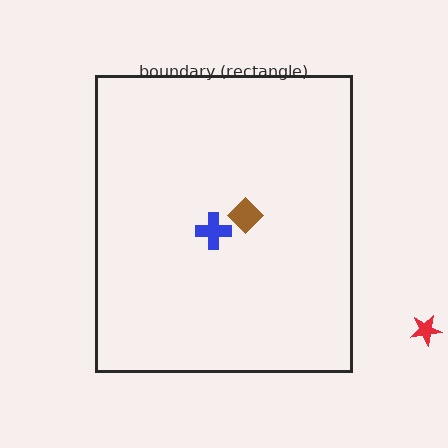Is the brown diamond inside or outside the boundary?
Inside.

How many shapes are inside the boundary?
2 inside, 1 outside.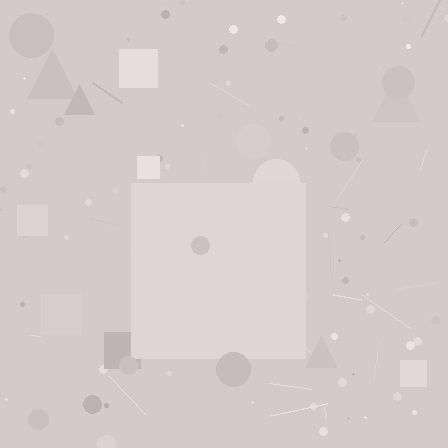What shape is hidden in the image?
A square is hidden in the image.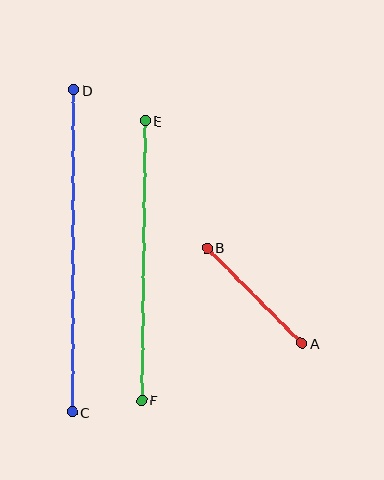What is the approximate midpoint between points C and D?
The midpoint is at approximately (73, 251) pixels.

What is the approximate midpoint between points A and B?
The midpoint is at approximately (254, 296) pixels.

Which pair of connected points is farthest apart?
Points C and D are farthest apart.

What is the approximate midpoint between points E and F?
The midpoint is at approximately (143, 261) pixels.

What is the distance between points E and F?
The distance is approximately 280 pixels.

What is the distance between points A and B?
The distance is approximately 135 pixels.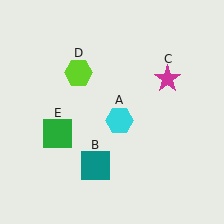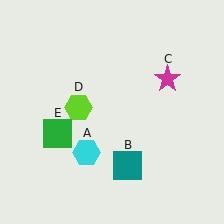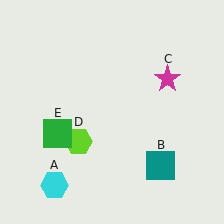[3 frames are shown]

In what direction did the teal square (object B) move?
The teal square (object B) moved right.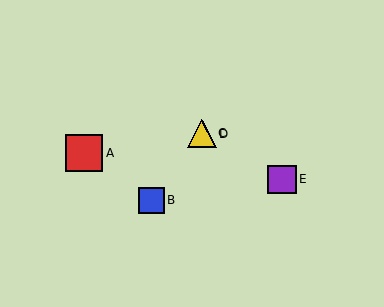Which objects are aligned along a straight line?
Objects B, C, D are aligned along a straight line.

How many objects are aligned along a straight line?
3 objects (B, C, D) are aligned along a straight line.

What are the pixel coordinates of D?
Object D is at (202, 134).